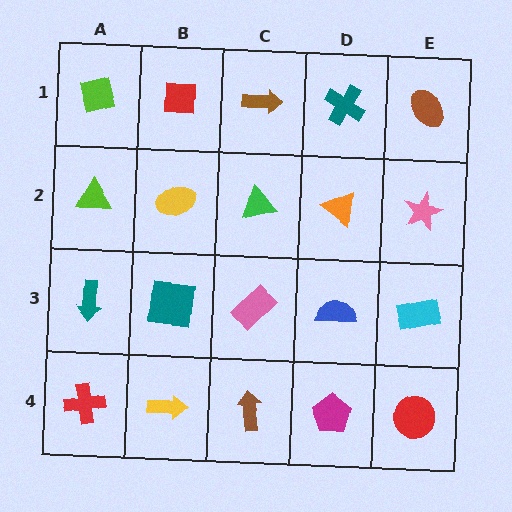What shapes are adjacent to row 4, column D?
A blue semicircle (row 3, column D), a brown arrow (row 4, column C), a red circle (row 4, column E).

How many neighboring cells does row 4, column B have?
3.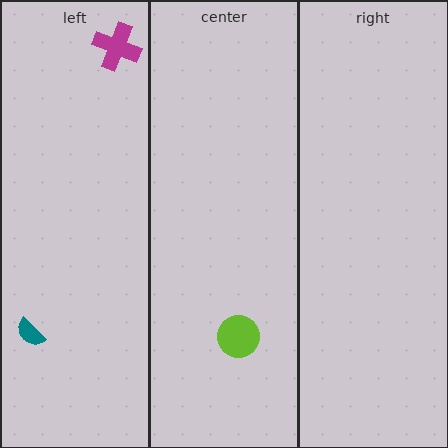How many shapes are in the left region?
2.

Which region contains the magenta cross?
The left region.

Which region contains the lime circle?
The center region.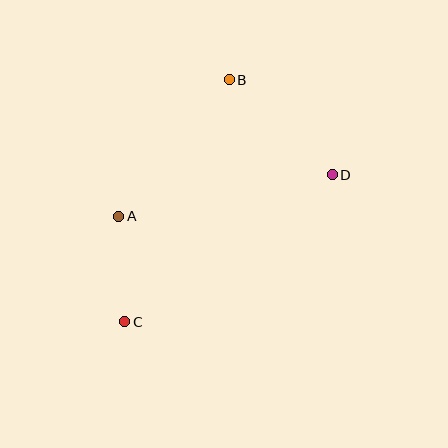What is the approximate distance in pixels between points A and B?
The distance between A and B is approximately 176 pixels.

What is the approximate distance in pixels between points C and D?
The distance between C and D is approximately 254 pixels.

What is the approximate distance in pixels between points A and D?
The distance between A and D is approximately 217 pixels.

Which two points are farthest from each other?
Points B and C are farthest from each other.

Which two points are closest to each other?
Points A and C are closest to each other.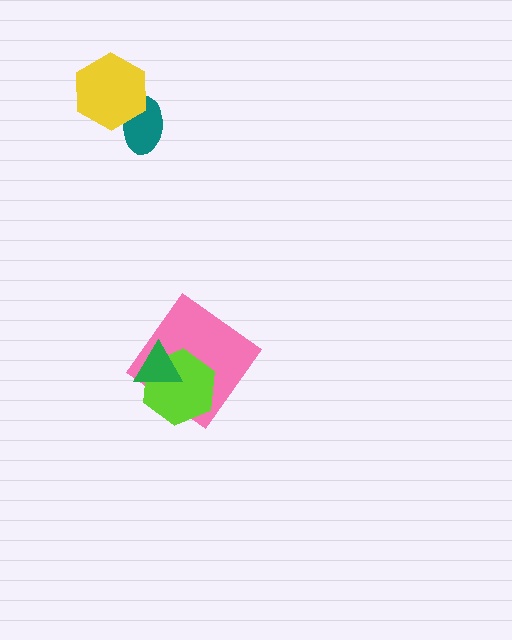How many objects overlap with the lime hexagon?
2 objects overlap with the lime hexagon.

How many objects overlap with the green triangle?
2 objects overlap with the green triangle.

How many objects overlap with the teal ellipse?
1 object overlaps with the teal ellipse.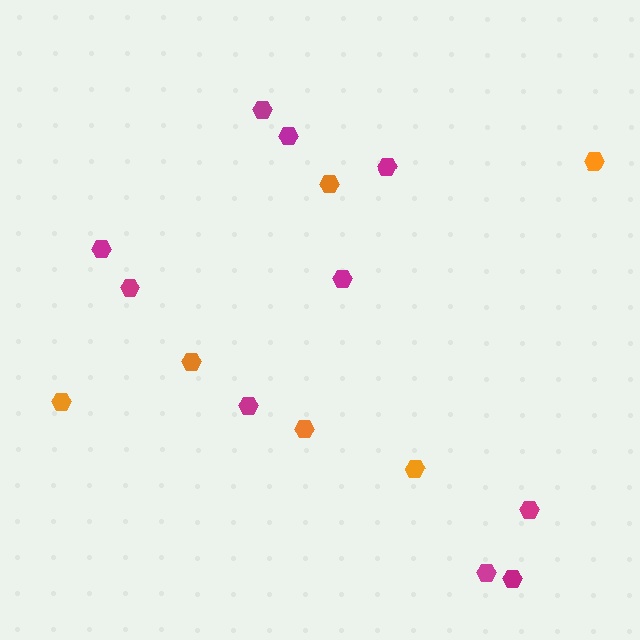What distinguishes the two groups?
There are 2 groups: one group of magenta hexagons (10) and one group of orange hexagons (6).